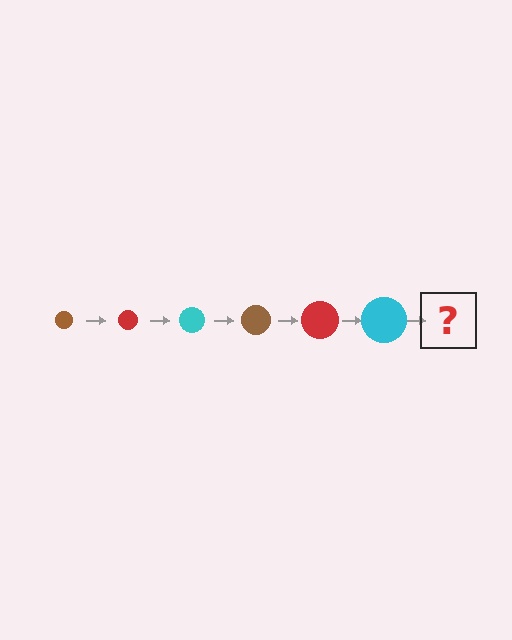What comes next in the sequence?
The next element should be a brown circle, larger than the previous one.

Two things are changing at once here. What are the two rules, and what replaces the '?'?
The two rules are that the circle grows larger each step and the color cycles through brown, red, and cyan. The '?' should be a brown circle, larger than the previous one.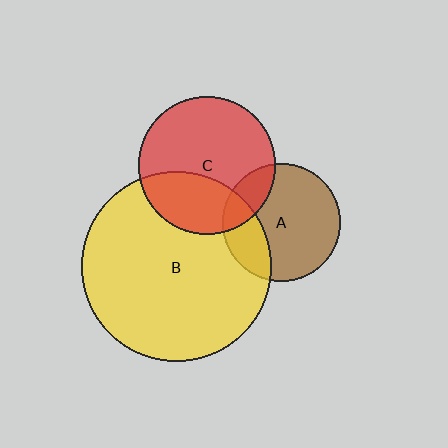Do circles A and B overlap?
Yes.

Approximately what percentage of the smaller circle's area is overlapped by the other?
Approximately 25%.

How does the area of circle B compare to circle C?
Approximately 1.9 times.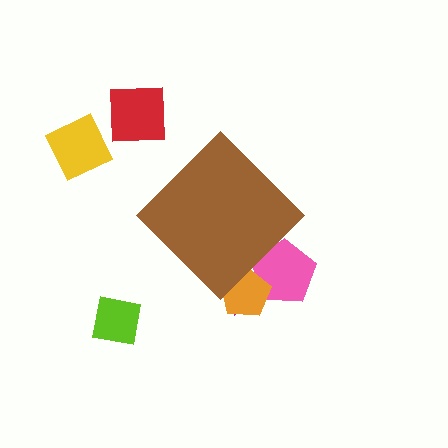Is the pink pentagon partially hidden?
Yes, the pink pentagon is partially hidden behind the brown diamond.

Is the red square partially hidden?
No, the red square is fully visible.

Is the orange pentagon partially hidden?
Yes, the orange pentagon is partially hidden behind the brown diamond.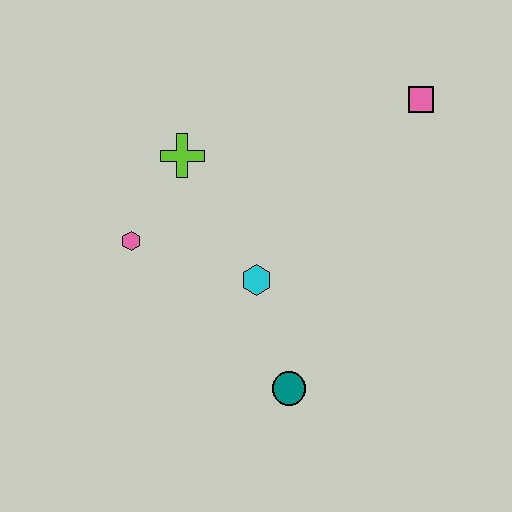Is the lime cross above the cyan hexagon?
Yes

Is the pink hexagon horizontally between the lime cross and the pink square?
No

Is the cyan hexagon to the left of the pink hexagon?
No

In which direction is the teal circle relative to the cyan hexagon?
The teal circle is below the cyan hexagon.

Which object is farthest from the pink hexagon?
The pink square is farthest from the pink hexagon.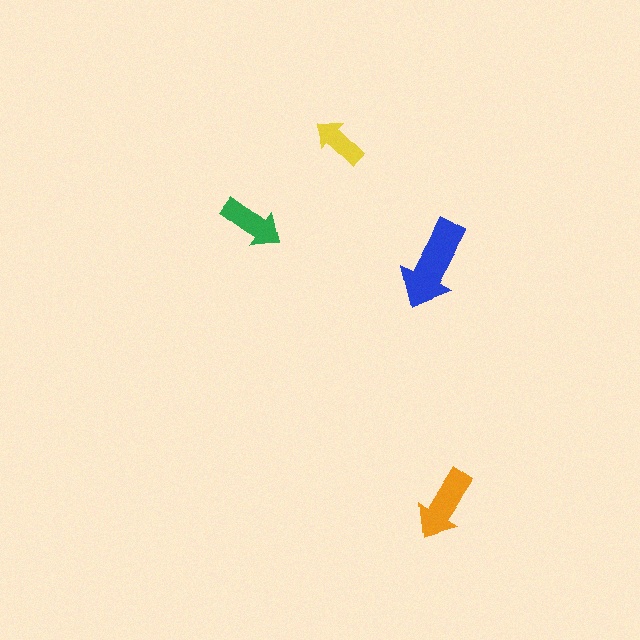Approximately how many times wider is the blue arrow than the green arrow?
About 1.5 times wider.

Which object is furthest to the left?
The green arrow is leftmost.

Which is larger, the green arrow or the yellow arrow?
The green one.